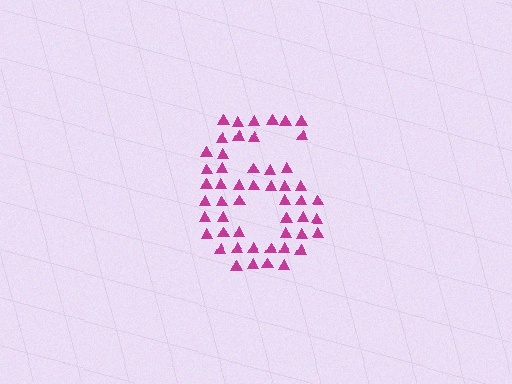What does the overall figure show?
The overall figure shows the digit 6.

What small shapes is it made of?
It is made of small triangles.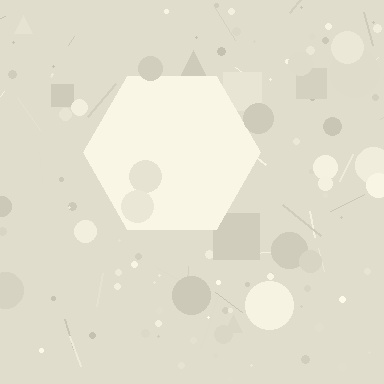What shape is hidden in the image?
A hexagon is hidden in the image.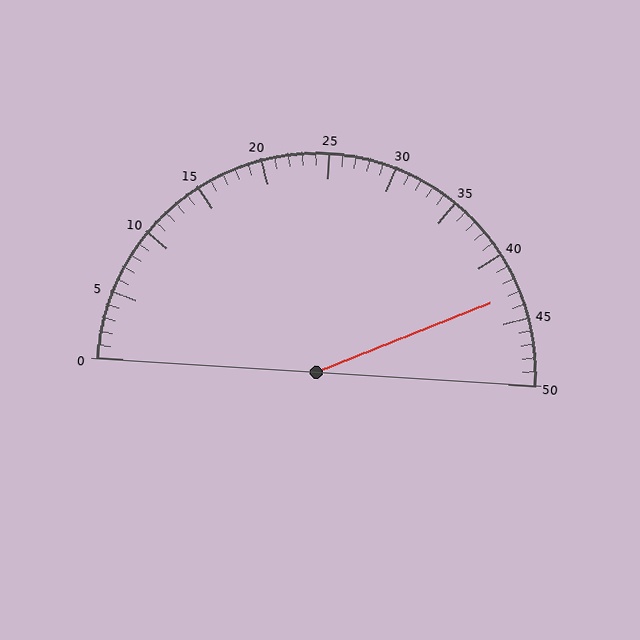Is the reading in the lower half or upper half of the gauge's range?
The reading is in the upper half of the range (0 to 50).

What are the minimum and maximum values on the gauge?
The gauge ranges from 0 to 50.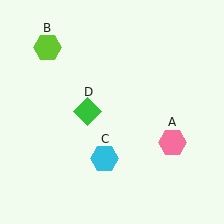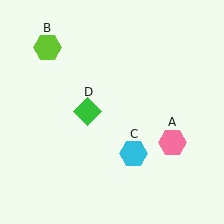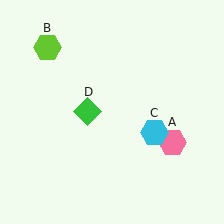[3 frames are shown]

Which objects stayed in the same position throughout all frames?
Pink hexagon (object A) and lime hexagon (object B) and green diamond (object D) remained stationary.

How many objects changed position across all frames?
1 object changed position: cyan hexagon (object C).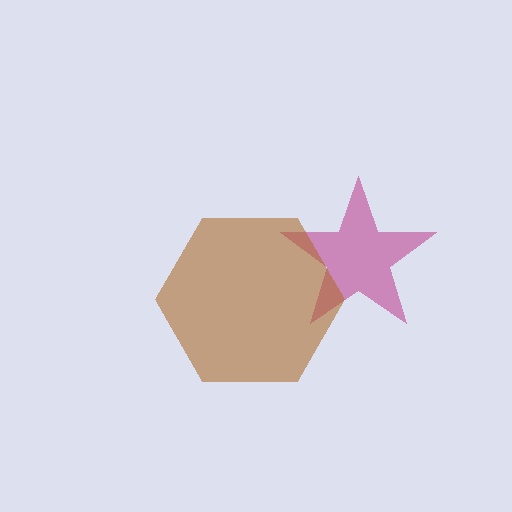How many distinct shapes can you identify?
There are 2 distinct shapes: a magenta star, a brown hexagon.